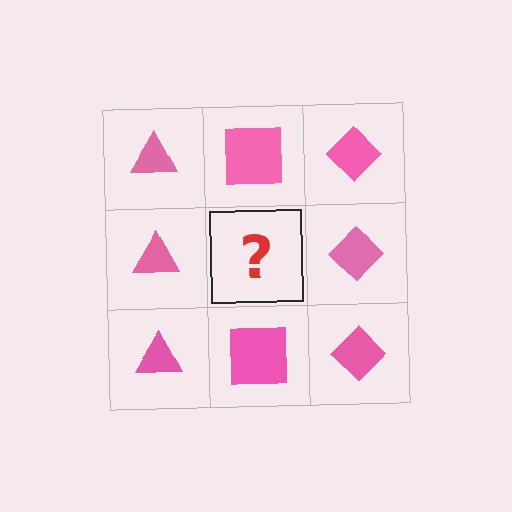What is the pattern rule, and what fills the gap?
The rule is that each column has a consistent shape. The gap should be filled with a pink square.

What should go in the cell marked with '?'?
The missing cell should contain a pink square.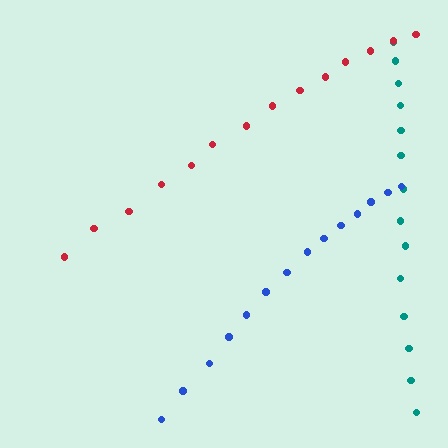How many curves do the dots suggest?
There are 3 distinct paths.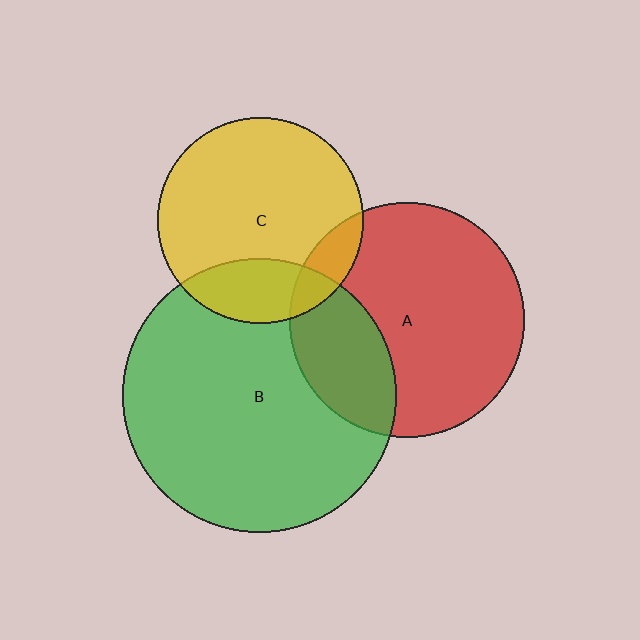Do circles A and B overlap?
Yes.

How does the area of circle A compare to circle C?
Approximately 1.3 times.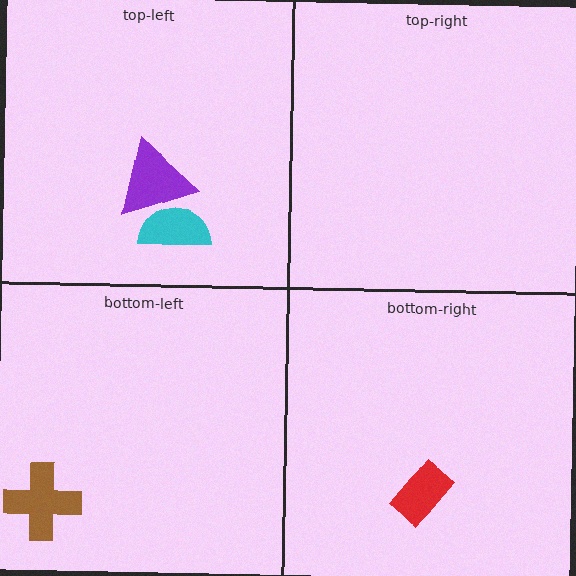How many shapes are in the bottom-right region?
1.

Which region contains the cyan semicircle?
The top-left region.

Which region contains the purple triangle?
The top-left region.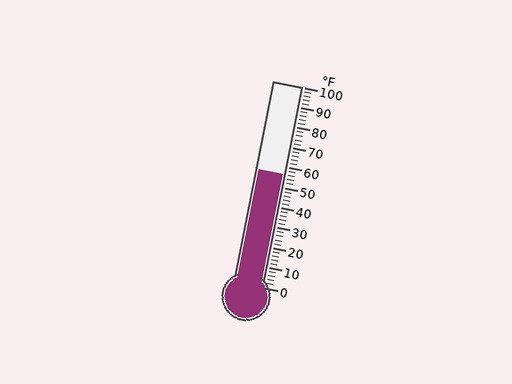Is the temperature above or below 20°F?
The temperature is above 20°F.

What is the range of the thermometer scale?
The thermometer scale ranges from 0°F to 100°F.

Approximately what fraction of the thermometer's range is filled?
The thermometer is filled to approximately 55% of its range.